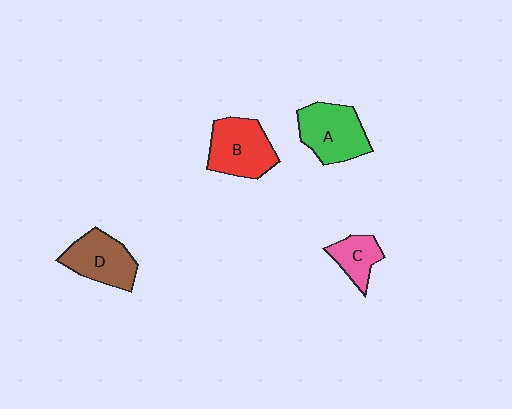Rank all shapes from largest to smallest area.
From largest to smallest: A (green), B (red), D (brown), C (pink).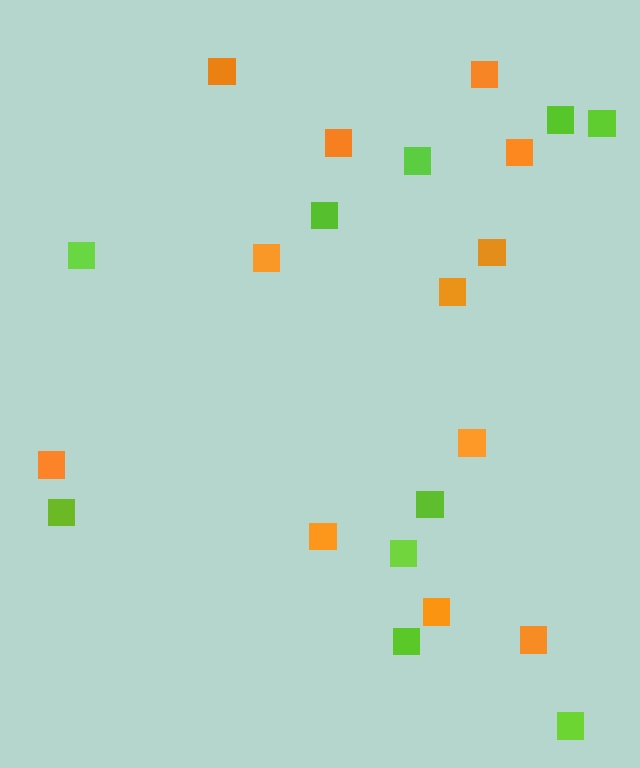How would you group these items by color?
There are 2 groups: one group of orange squares (12) and one group of lime squares (10).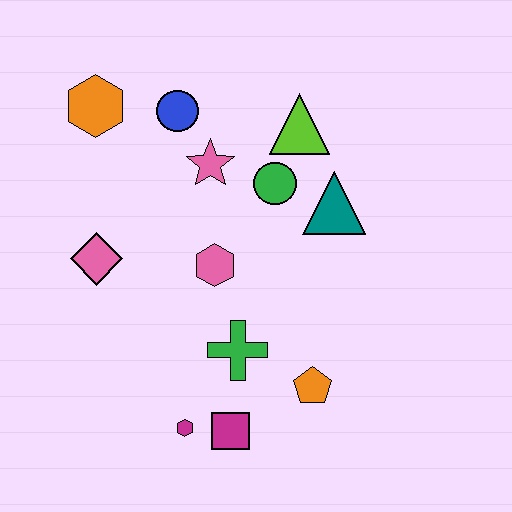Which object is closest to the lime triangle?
The green circle is closest to the lime triangle.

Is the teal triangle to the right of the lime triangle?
Yes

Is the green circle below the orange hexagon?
Yes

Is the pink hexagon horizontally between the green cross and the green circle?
No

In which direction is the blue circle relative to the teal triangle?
The blue circle is to the left of the teal triangle.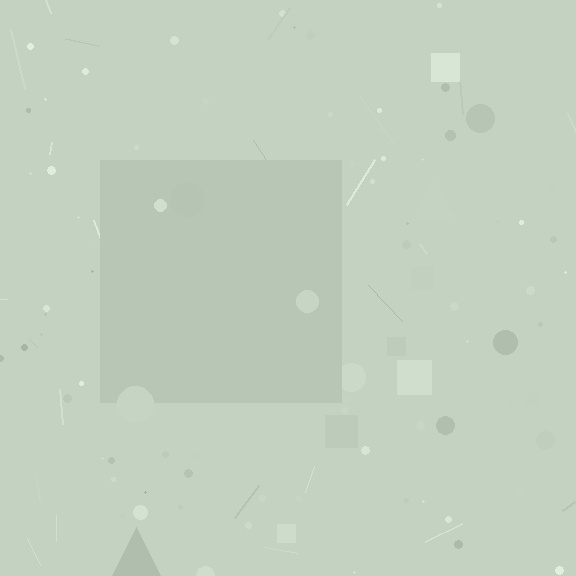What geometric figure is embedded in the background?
A square is embedded in the background.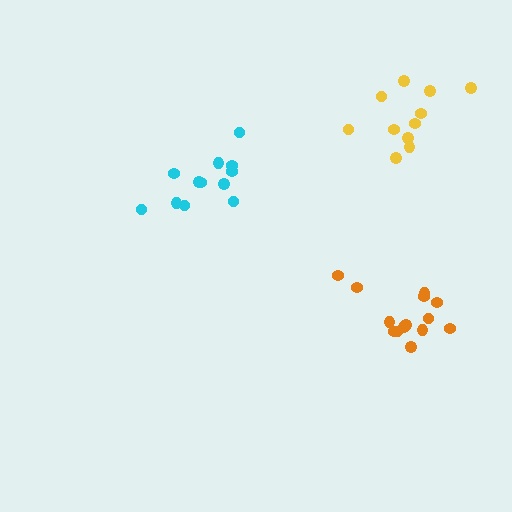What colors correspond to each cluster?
The clusters are colored: cyan, yellow, orange.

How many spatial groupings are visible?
There are 3 spatial groupings.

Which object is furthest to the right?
The yellow cluster is rightmost.